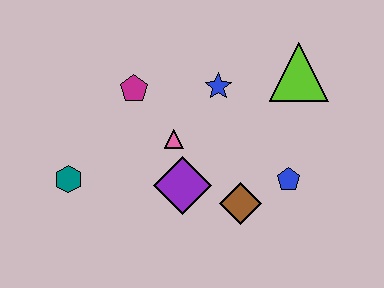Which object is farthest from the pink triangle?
The lime triangle is farthest from the pink triangle.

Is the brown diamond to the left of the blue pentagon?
Yes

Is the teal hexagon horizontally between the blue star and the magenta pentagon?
No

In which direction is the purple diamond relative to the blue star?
The purple diamond is below the blue star.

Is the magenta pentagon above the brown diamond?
Yes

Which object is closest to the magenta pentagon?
The pink triangle is closest to the magenta pentagon.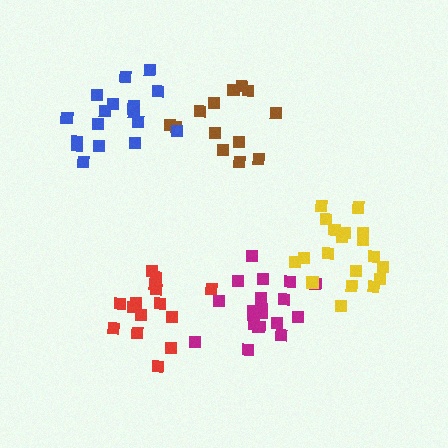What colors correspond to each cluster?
The clusters are colored: brown, red, magenta, blue, yellow.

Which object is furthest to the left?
The blue cluster is leftmost.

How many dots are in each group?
Group 1: 13 dots, Group 2: 15 dots, Group 3: 19 dots, Group 4: 18 dots, Group 5: 19 dots (84 total).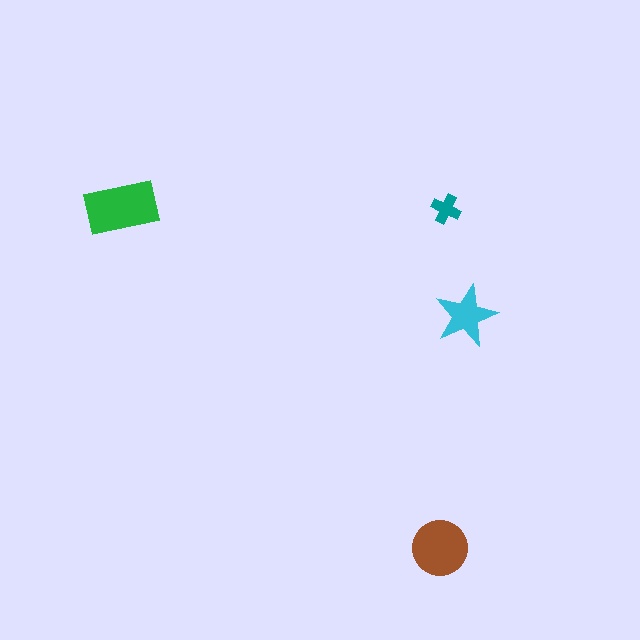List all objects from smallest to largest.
The teal cross, the cyan star, the brown circle, the green rectangle.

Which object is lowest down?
The brown circle is bottommost.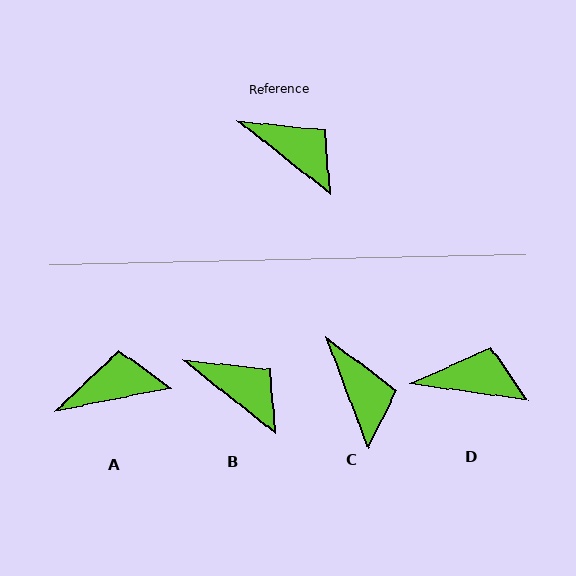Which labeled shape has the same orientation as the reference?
B.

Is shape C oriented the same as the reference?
No, it is off by about 31 degrees.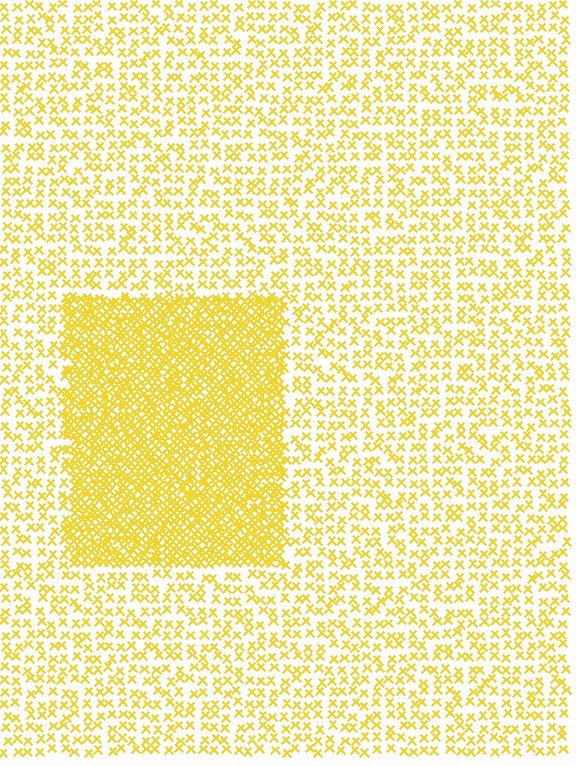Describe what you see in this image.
The image contains small yellow elements arranged at two different densities. A rectangle-shaped region is visible where the elements are more densely packed than the surrounding area.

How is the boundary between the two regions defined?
The boundary is defined by a change in element density (approximately 2.7x ratio). All elements are the same color, size, and shape.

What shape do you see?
I see a rectangle.